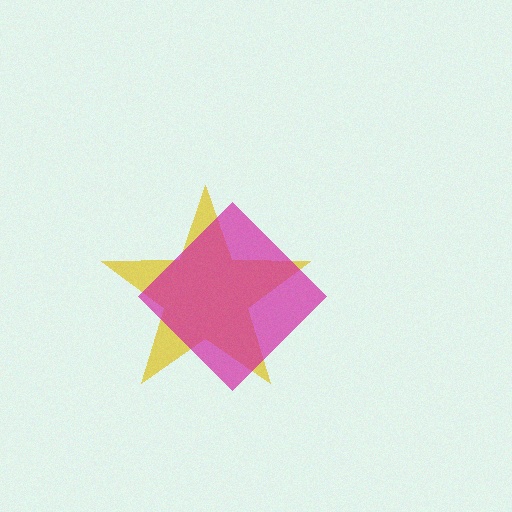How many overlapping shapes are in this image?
There are 2 overlapping shapes in the image.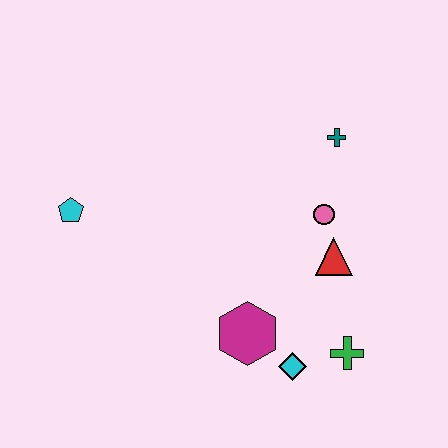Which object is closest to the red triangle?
The pink circle is closest to the red triangle.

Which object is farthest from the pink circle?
The cyan pentagon is farthest from the pink circle.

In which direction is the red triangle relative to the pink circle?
The red triangle is below the pink circle.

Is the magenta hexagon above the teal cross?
No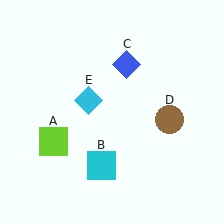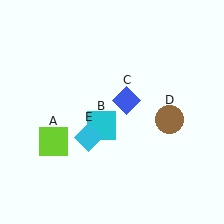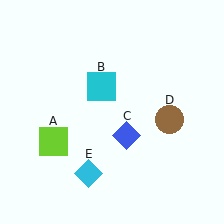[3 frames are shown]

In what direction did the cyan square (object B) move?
The cyan square (object B) moved up.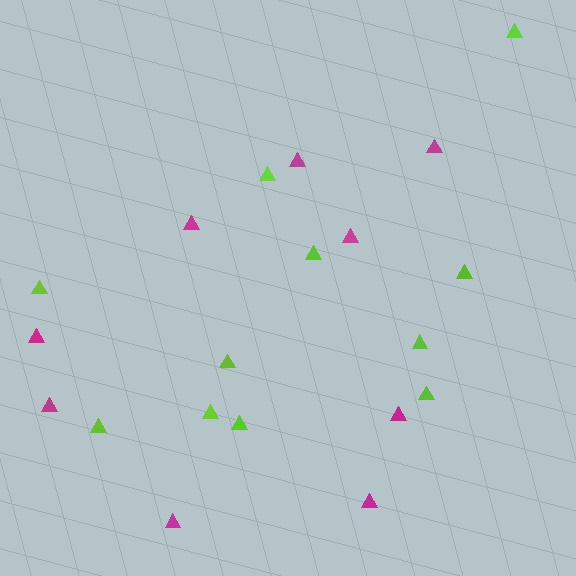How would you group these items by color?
There are 2 groups: one group of magenta triangles (9) and one group of lime triangles (11).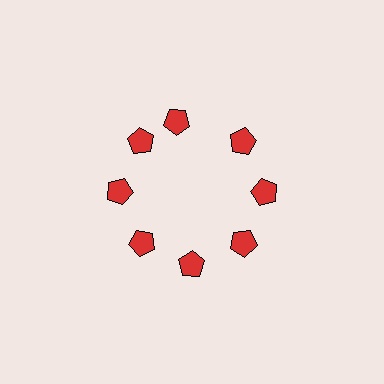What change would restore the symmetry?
The symmetry would be restored by rotating it back into even spacing with its neighbors so that all 8 pentagons sit at equal angles and equal distance from the center.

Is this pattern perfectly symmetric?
No. The 8 red pentagons are arranged in a ring, but one element near the 12 o'clock position is rotated out of alignment along the ring, breaking the 8-fold rotational symmetry.